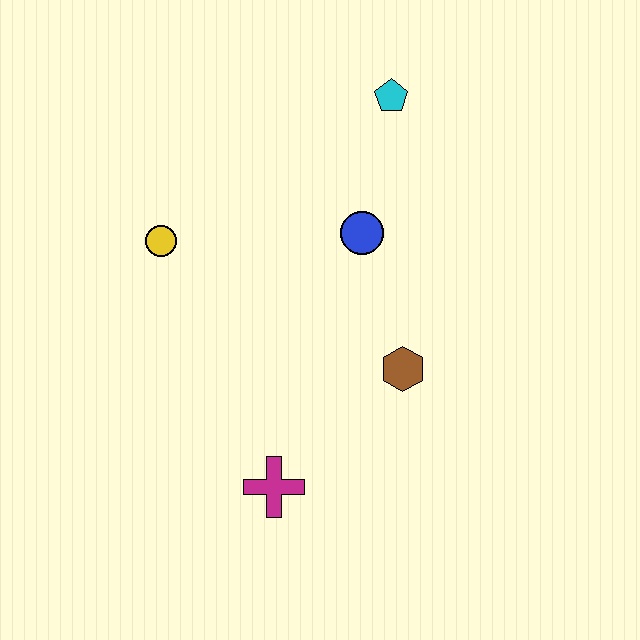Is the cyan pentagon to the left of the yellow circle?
No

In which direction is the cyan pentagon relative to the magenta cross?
The cyan pentagon is above the magenta cross.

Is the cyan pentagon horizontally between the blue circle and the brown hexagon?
Yes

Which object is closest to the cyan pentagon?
The blue circle is closest to the cyan pentagon.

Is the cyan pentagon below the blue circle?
No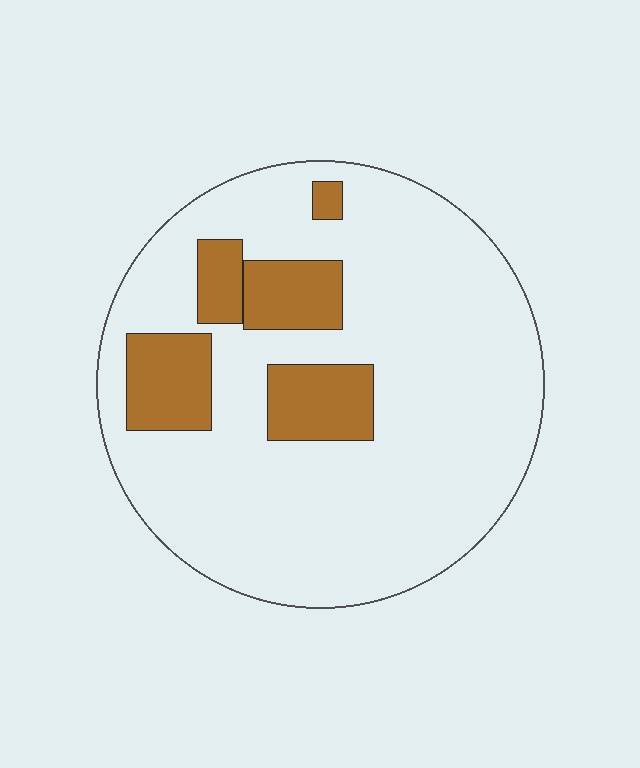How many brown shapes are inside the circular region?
5.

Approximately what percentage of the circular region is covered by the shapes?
Approximately 20%.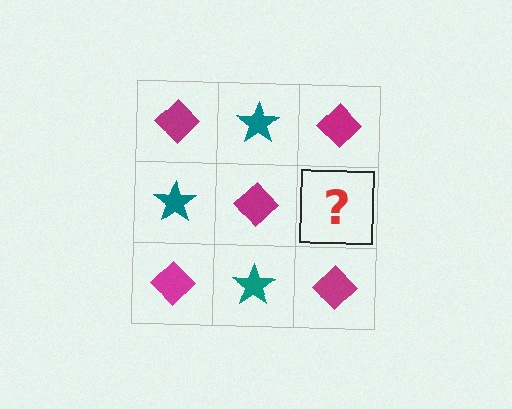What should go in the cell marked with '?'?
The missing cell should contain a teal star.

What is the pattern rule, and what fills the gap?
The rule is that it alternates magenta diamond and teal star in a checkerboard pattern. The gap should be filled with a teal star.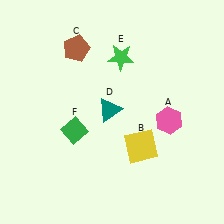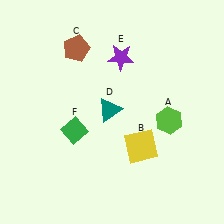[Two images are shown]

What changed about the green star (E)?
In Image 1, E is green. In Image 2, it changed to purple.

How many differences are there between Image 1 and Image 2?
There are 2 differences between the two images.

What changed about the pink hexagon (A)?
In Image 1, A is pink. In Image 2, it changed to lime.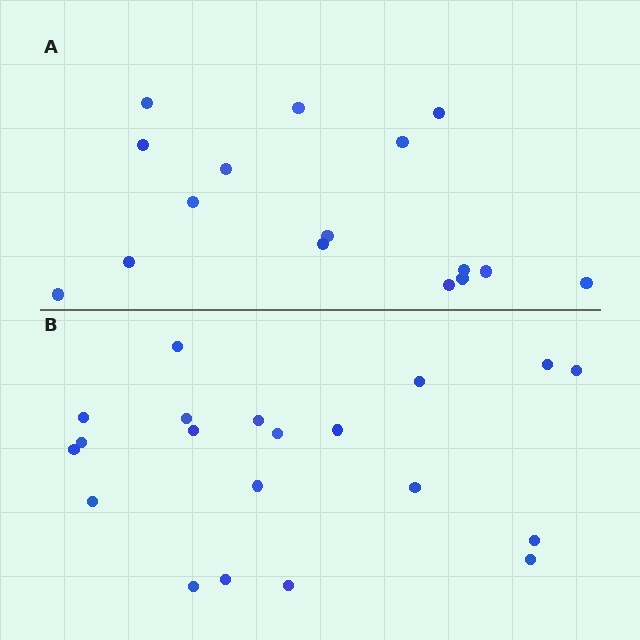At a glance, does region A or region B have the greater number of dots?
Region B (the bottom region) has more dots.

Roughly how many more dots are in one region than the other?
Region B has about 4 more dots than region A.